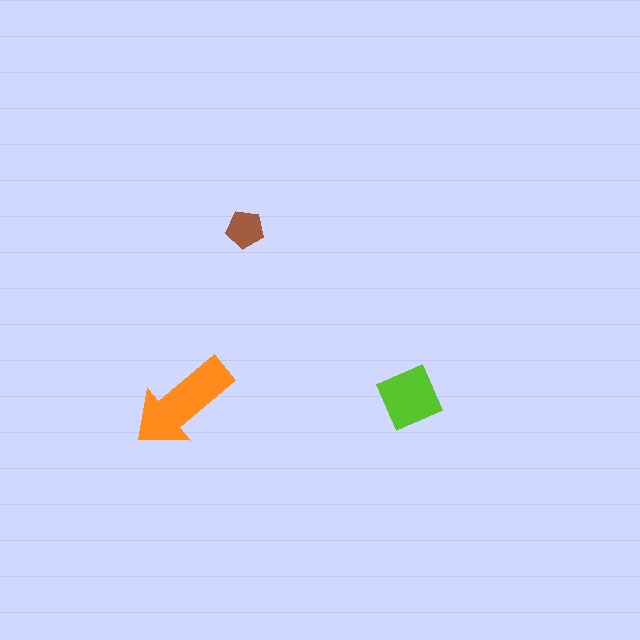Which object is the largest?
The orange arrow.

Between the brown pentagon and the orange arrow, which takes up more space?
The orange arrow.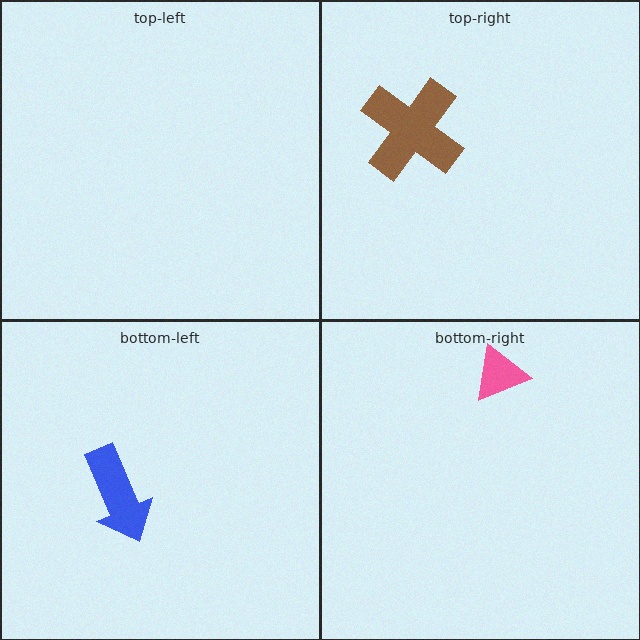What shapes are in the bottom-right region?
The pink triangle.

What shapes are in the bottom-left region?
The blue arrow.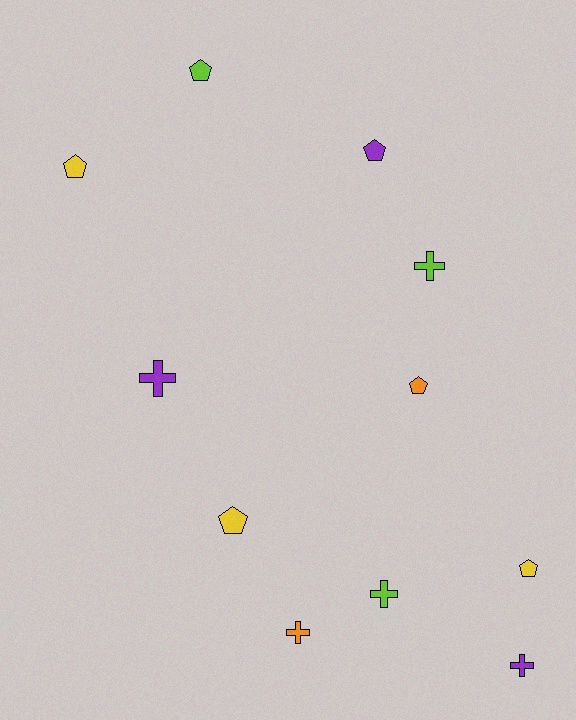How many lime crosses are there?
There are 2 lime crosses.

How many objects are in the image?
There are 11 objects.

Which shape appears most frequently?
Pentagon, with 6 objects.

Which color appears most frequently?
Yellow, with 3 objects.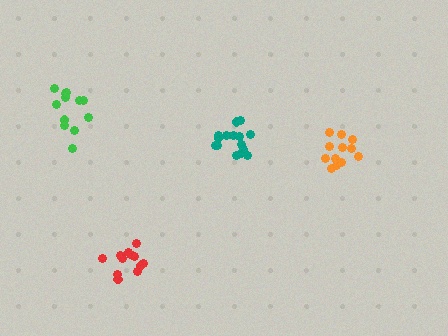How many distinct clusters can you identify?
There are 4 distinct clusters.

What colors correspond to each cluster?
The clusters are colored: green, teal, red, orange.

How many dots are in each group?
Group 1: 12 dots, Group 2: 15 dots, Group 3: 12 dots, Group 4: 13 dots (52 total).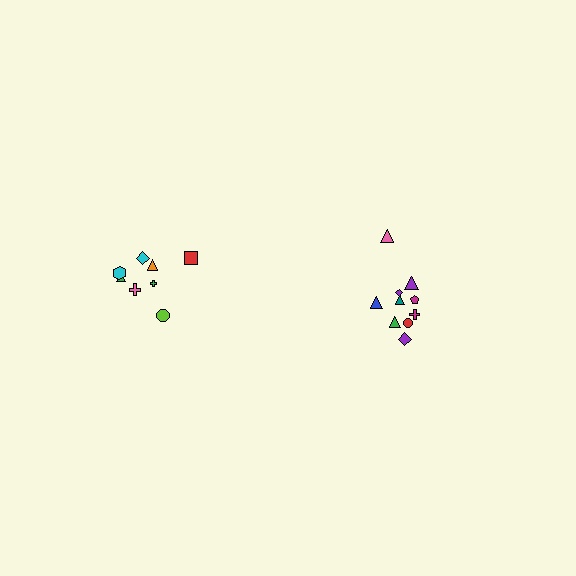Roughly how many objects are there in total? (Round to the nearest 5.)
Roughly 20 objects in total.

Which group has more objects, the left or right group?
The right group.